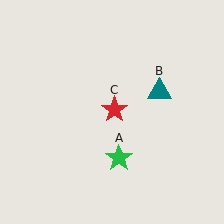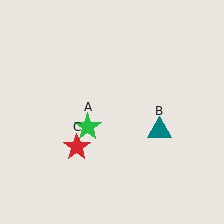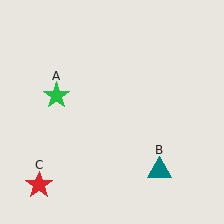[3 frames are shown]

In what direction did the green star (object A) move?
The green star (object A) moved up and to the left.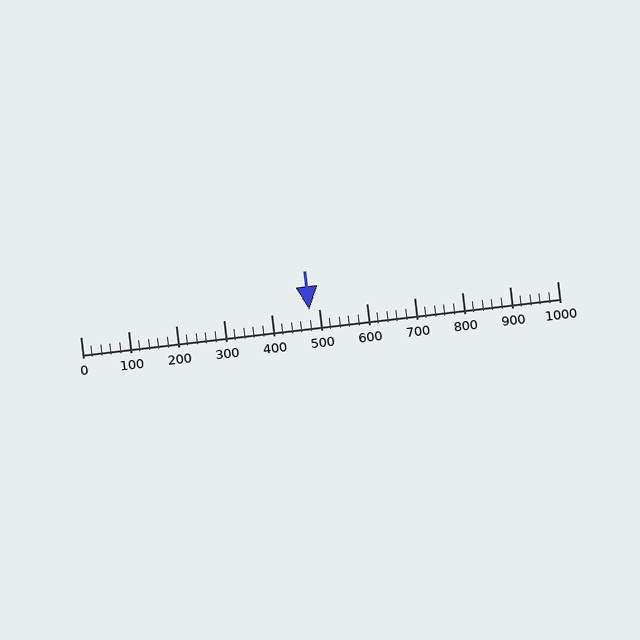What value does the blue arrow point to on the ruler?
The blue arrow points to approximately 480.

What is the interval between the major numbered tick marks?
The major tick marks are spaced 100 units apart.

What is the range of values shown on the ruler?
The ruler shows values from 0 to 1000.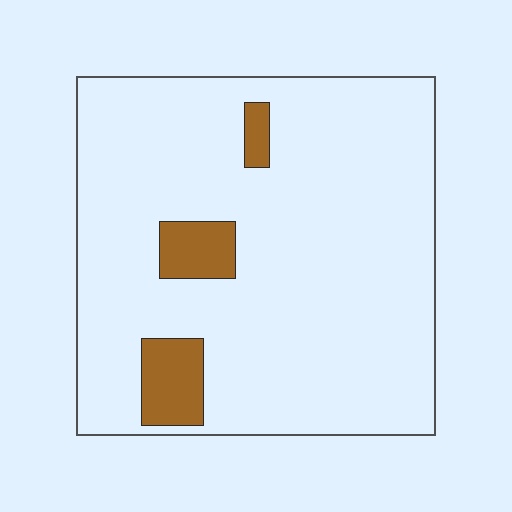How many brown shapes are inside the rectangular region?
3.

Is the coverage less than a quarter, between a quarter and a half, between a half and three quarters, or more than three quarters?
Less than a quarter.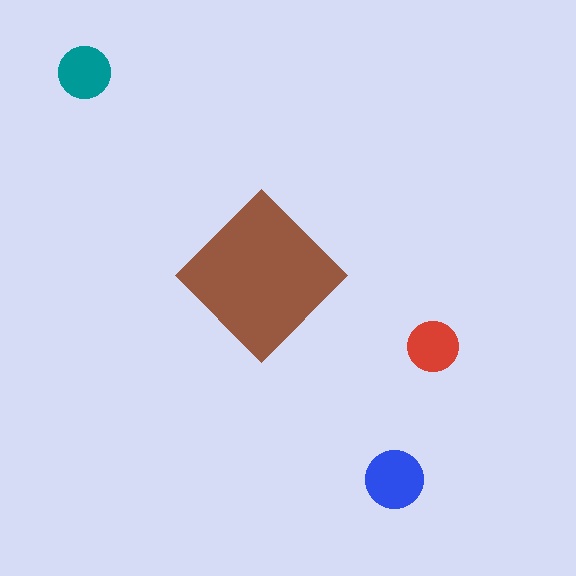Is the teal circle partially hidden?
No, the teal circle is fully visible.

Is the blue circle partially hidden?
No, the blue circle is fully visible.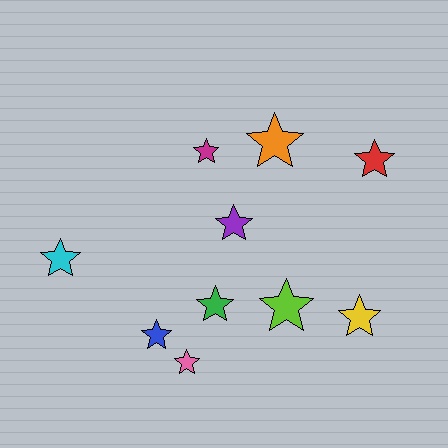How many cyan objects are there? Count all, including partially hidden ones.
There is 1 cyan object.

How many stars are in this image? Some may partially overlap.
There are 10 stars.